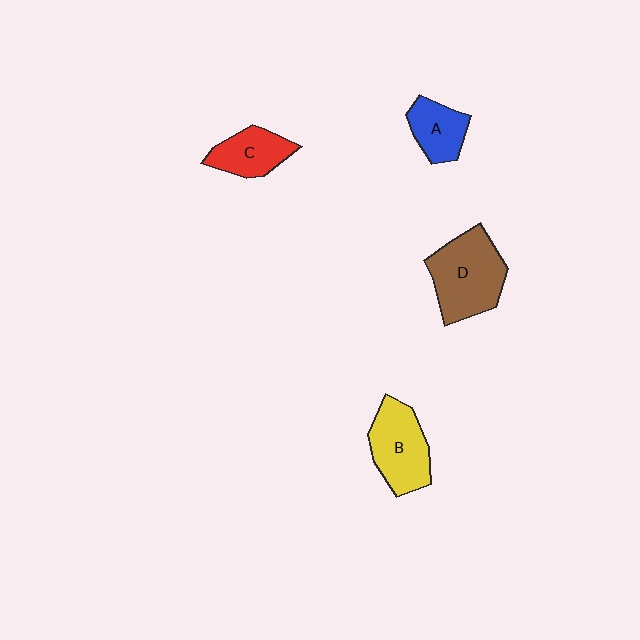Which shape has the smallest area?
Shape A (blue).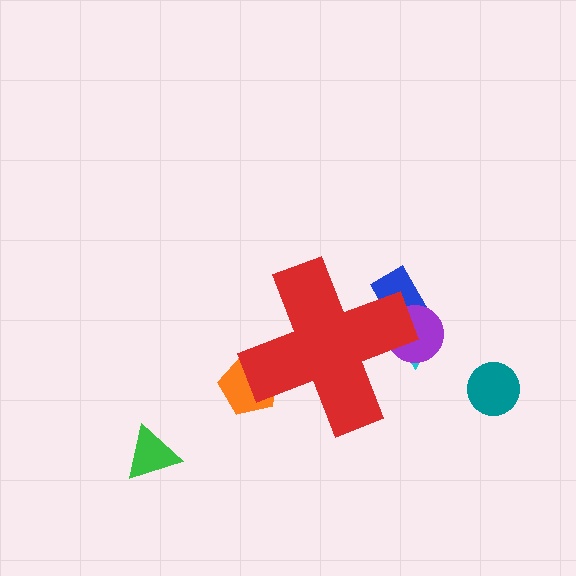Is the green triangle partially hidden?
No, the green triangle is fully visible.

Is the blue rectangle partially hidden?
Yes, the blue rectangle is partially hidden behind the red cross.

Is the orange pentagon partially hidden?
Yes, the orange pentagon is partially hidden behind the red cross.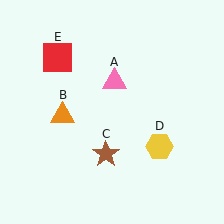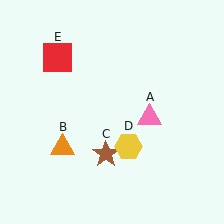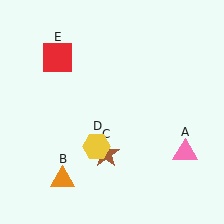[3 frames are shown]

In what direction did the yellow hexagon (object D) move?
The yellow hexagon (object D) moved left.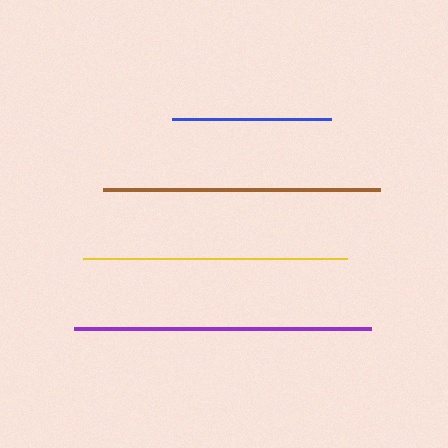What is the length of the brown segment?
The brown segment is approximately 278 pixels long.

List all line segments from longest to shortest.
From longest to shortest: purple, brown, yellow, blue.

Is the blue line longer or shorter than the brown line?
The brown line is longer than the blue line.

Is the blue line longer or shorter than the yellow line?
The yellow line is longer than the blue line.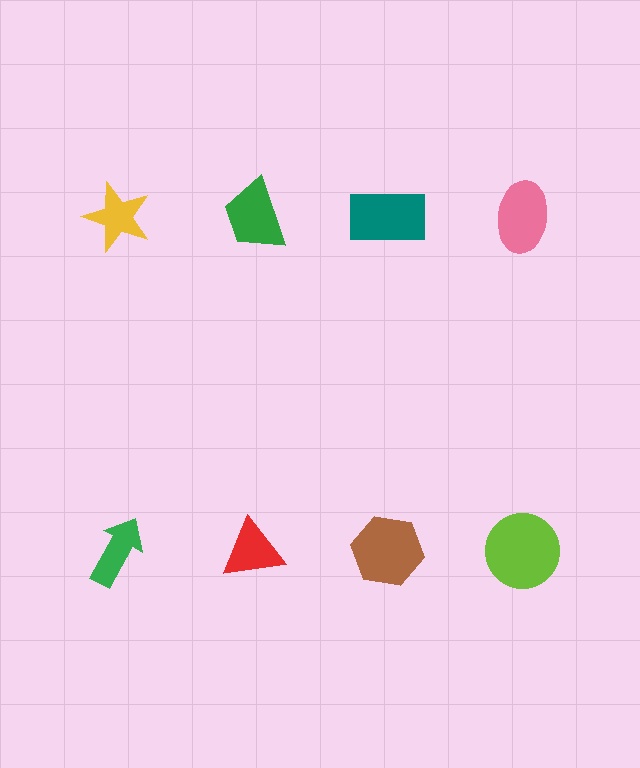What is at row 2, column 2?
A red triangle.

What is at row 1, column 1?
A yellow star.